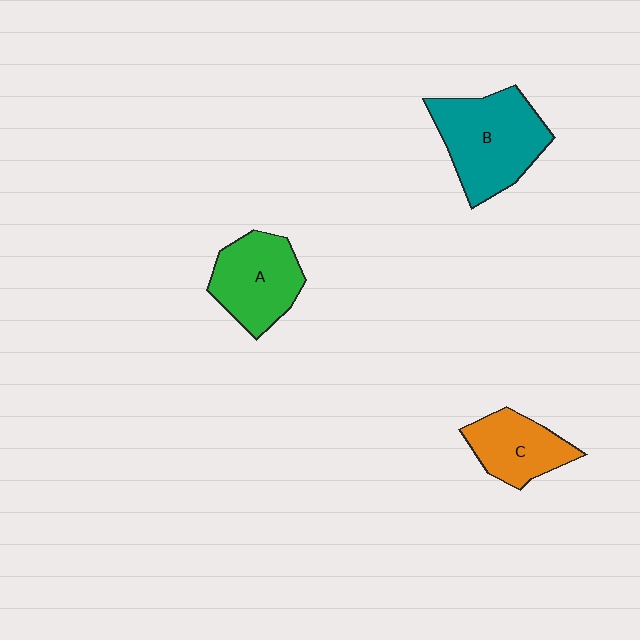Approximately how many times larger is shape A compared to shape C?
Approximately 1.2 times.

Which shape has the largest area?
Shape B (teal).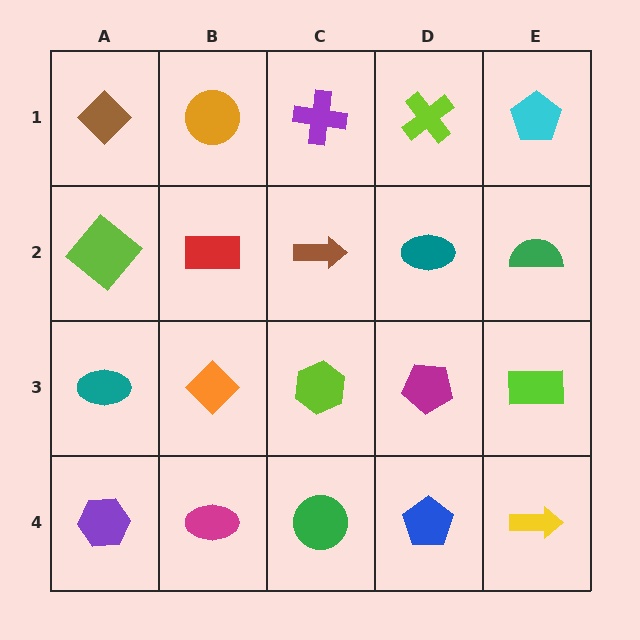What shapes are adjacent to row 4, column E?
A lime rectangle (row 3, column E), a blue pentagon (row 4, column D).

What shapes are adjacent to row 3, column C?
A brown arrow (row 2, column C), a green circle (row 4, column C), an orange diamond (row 3, column B), a magenta pentagon (row 3, column D).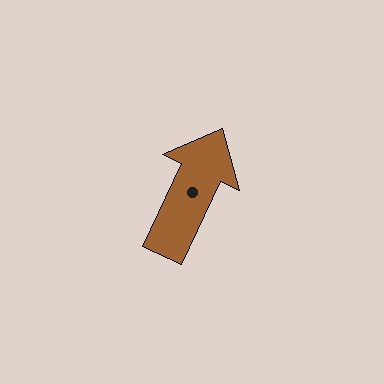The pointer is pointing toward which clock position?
Roughly 1 o'clock.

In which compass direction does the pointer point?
Northeast.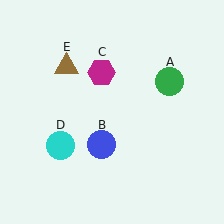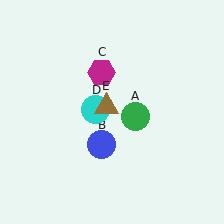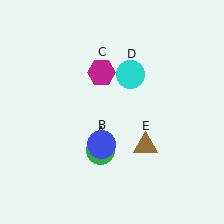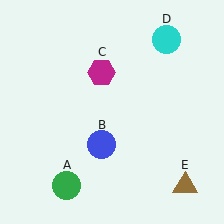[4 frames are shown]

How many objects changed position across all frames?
3 objects changed position: green circle (object A), cyan circle (object D), brown triangle (object E).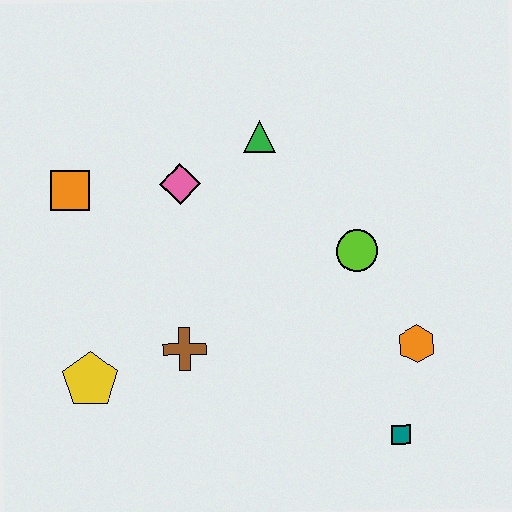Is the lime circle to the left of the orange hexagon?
Yes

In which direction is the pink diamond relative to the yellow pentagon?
The pink diamond is above the yellow pentagon.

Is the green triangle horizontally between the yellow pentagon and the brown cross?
No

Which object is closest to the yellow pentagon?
The brown cross is closest to the yellow pentagon.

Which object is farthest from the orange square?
The teal square is farthest from the orange square.